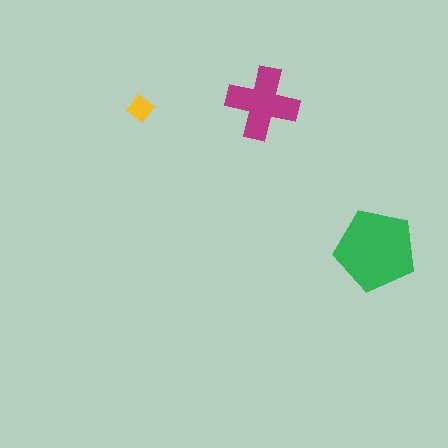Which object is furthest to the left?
The yellow diamond is leftmost.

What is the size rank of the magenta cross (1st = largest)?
2nd.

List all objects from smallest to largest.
The yellow diamond, the magenta cross, the green pentagon.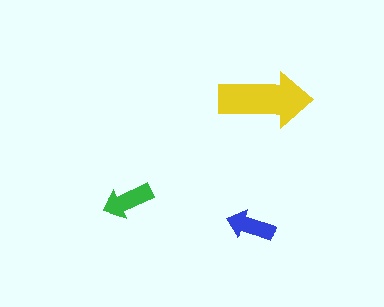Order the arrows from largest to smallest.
the yellow one, the green one, the blue one.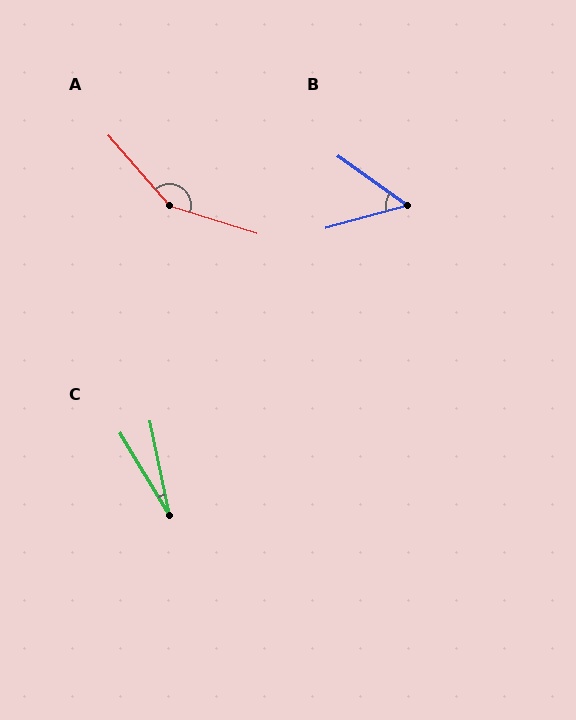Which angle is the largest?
A, at approximately 149 degrees.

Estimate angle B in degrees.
Approximately 51 degrees.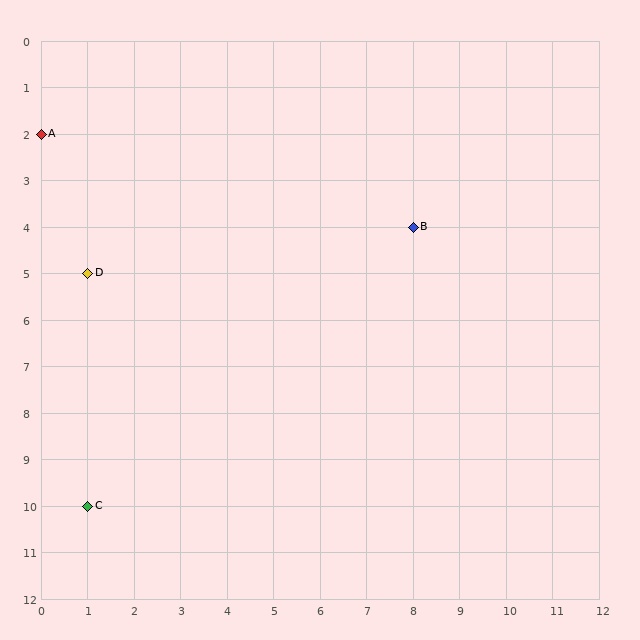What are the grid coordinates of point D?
Point D is at grid coordinates (1, 5).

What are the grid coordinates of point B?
Point B is at grid coordinates (8, 4).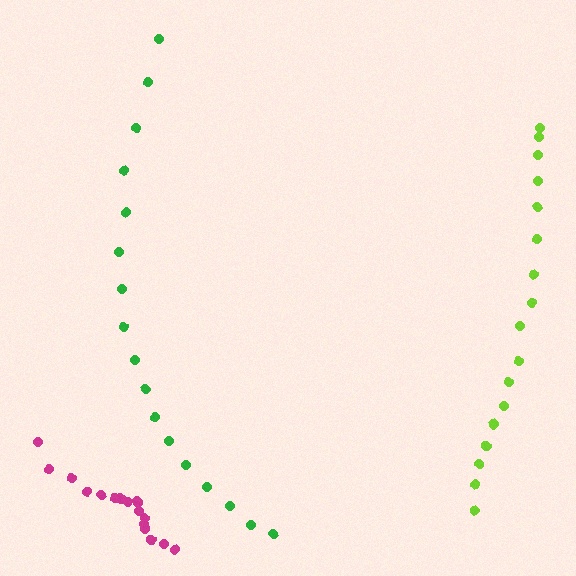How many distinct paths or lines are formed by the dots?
There are 3 distinct paths.